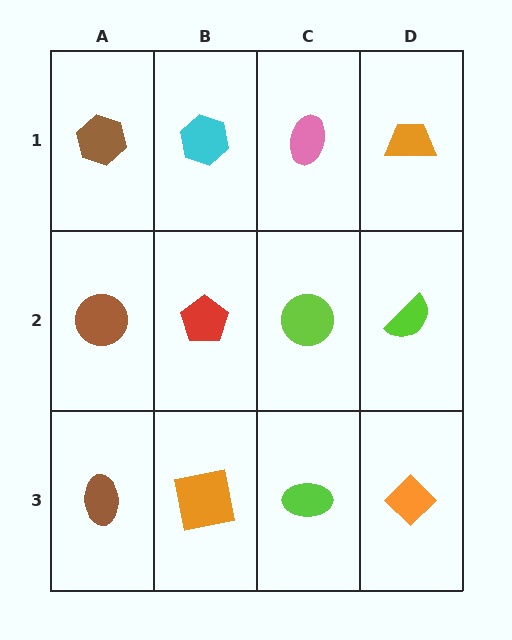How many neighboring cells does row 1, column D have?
2.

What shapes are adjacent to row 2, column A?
A brown hexagon (row 1, column A), a brown ellipse (row 3, column A), a red pentagon (row 2, column B).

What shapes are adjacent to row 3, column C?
A lime circle (row 2, column C), an orange square (row 3, column B), an orange diamond (row 3, column D).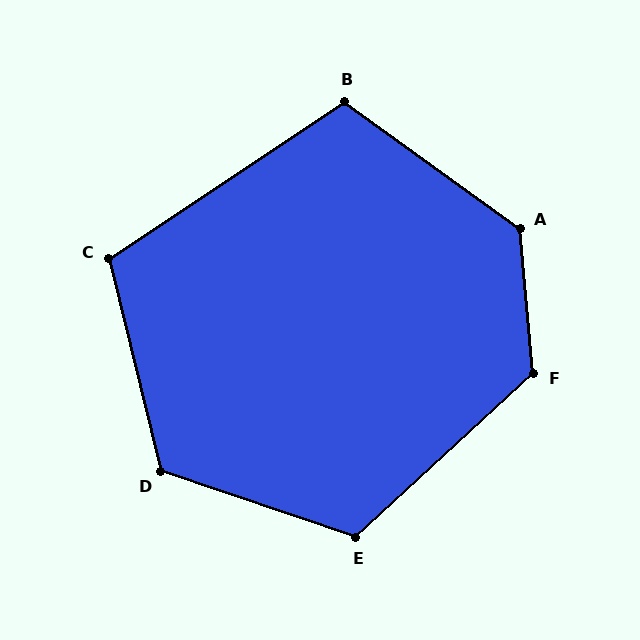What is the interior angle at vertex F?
Approximately 127 degrees (obtuse).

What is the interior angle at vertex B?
Approximately 110 degrees (obtuse).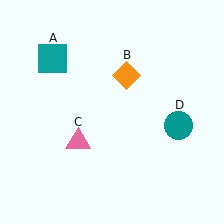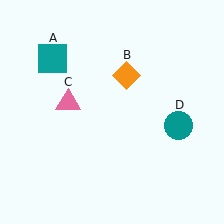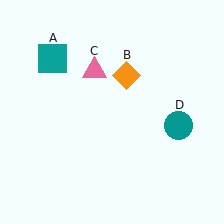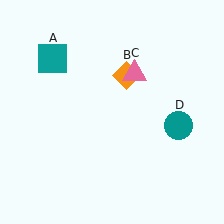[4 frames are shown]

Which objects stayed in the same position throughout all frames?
Teal square (object A) and orange diamond (object B) and teal circle (object D) remained stationary.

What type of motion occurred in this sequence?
The pink triangle (object C) rotated clockwise around the center of the scene.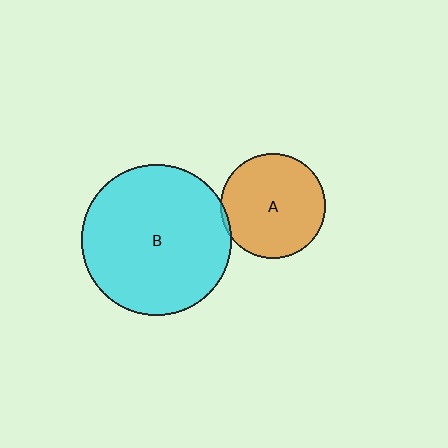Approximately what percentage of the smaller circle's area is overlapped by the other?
Approximately 5%.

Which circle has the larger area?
Circle B (cyan).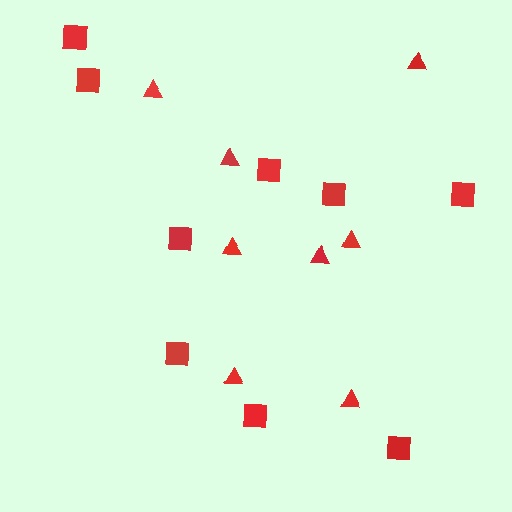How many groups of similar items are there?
There are 2 groups: one group of squares (9) and one group of triangles (8).